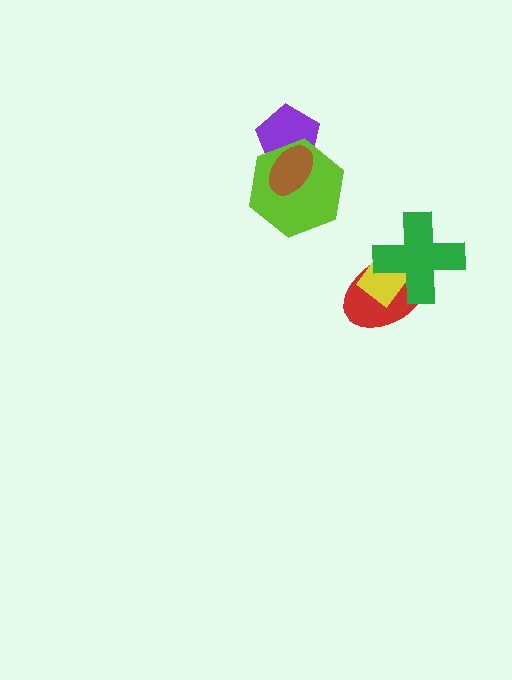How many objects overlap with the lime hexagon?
2 objects overlap with the lime hexagon.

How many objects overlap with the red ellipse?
2 objects overlap with the red ellipse.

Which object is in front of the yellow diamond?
The green cross is in front of the yellow diamond.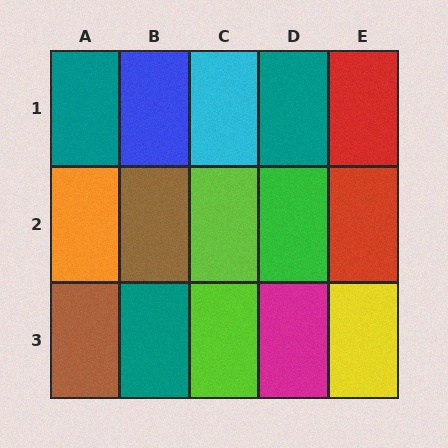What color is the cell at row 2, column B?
Brown.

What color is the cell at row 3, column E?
Yellow.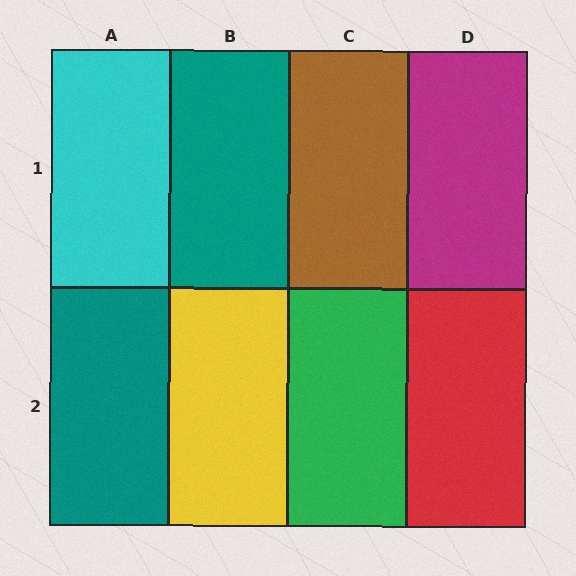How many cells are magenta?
1 cell is magenta.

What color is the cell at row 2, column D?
Red.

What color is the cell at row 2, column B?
Yellow.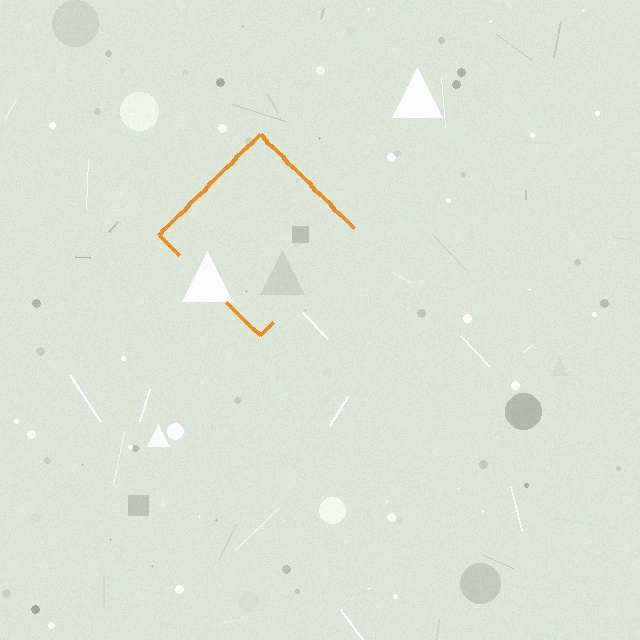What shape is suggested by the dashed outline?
The dashed outline suggests a diamond.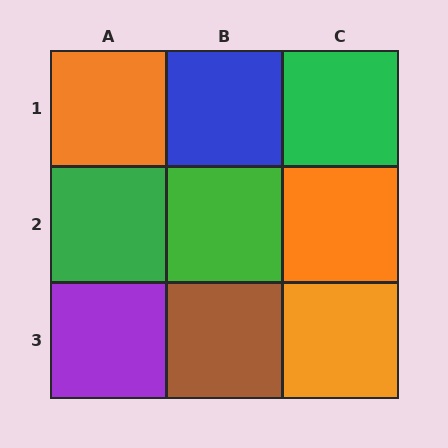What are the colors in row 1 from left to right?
Orange, blue, green.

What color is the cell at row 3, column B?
Brown.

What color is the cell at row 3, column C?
Orange.